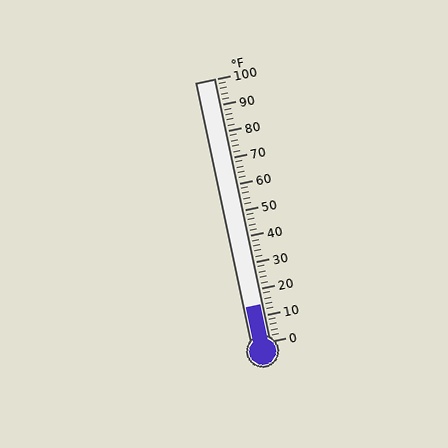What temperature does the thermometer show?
The thermometer shows approximately 14°F.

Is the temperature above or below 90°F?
The temperature is below 90°F.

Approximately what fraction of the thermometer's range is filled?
The thermometer is filled to approximately 15% of its range.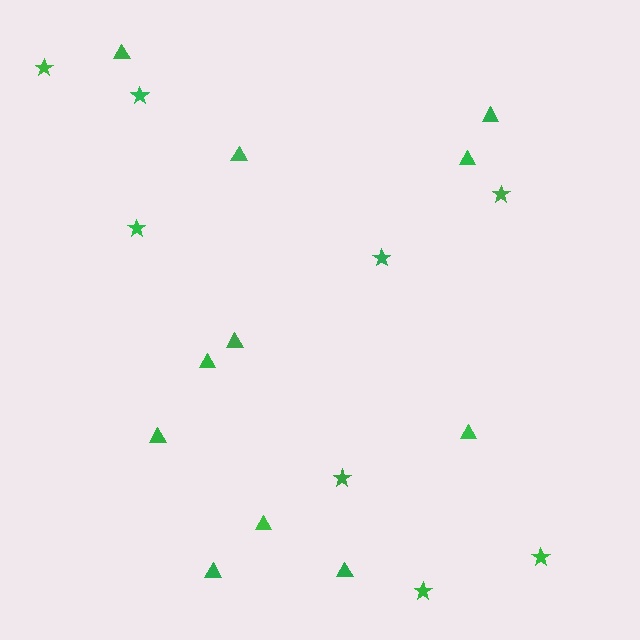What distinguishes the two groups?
There are 2 groups: one group of triangles (11) and one group of stars (8).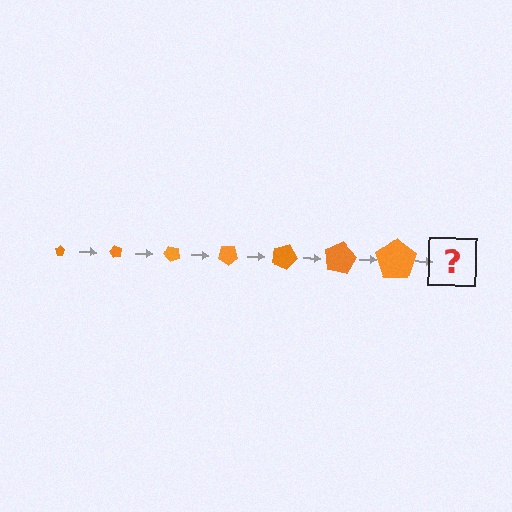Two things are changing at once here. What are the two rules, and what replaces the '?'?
The two rules are that the pentagon grows larger each step and it rotates 60 degrees each step. The '?' should be a pentagon, larger than the previous one and rotated 420 degrees from the start.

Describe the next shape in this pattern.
It should be a pentagon, larger than the previous one and rotated 420 degrees from the start.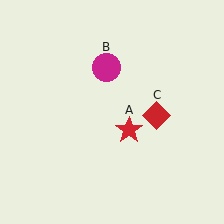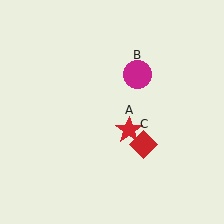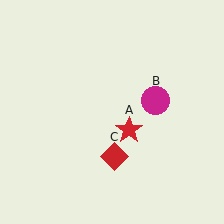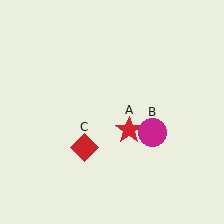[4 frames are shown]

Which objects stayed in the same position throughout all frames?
Red star (object A) remained stationary.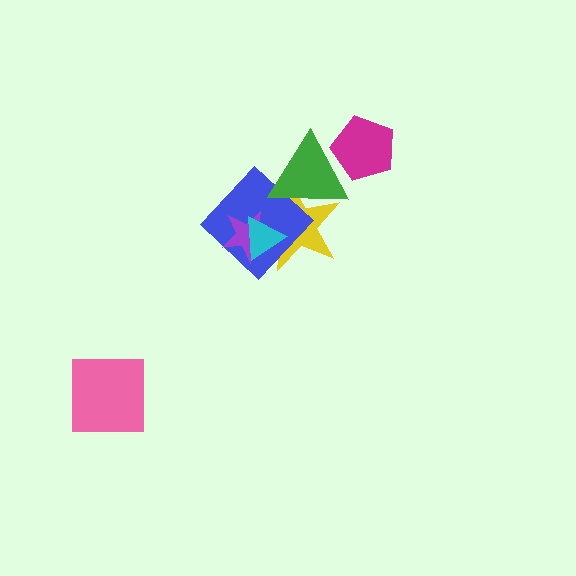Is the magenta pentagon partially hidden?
Yes, it is partially covered by another shape.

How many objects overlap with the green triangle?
3 objects overlap with the green triangle.